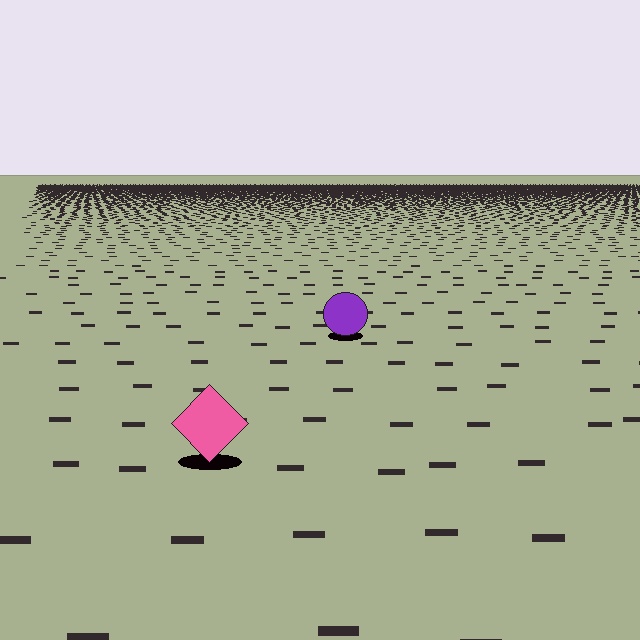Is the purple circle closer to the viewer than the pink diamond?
No. The pink diamond is closer — you can tell from the texture gradient: the ground texture is coarser near it.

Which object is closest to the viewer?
The pink diamond is closest. The texture marks near it are larger and more spread out.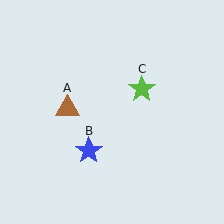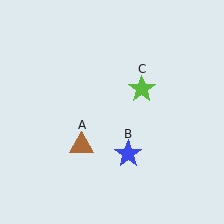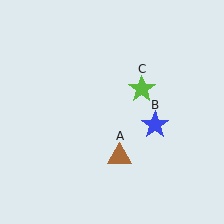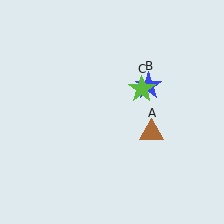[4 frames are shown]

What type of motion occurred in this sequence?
The brown triangle (object A), blue star (object B) rotated counterclockwise around the center of the scene.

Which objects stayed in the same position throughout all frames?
Lime star (object C) remained stationary.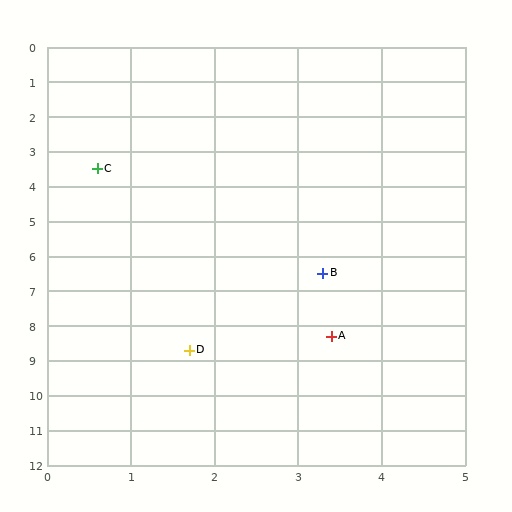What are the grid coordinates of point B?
Point B is at approximately (3.3, 6.5).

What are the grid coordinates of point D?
Point D is at approximately (1.7, 8.7).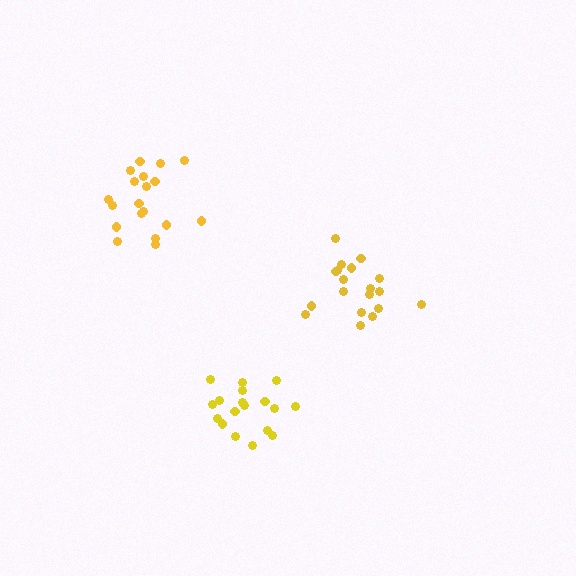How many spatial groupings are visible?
There are 3 spatial groupings.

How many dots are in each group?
Group 1: 19 dots, Group 2: 18 dots, Group 3: 19 dots (56 total).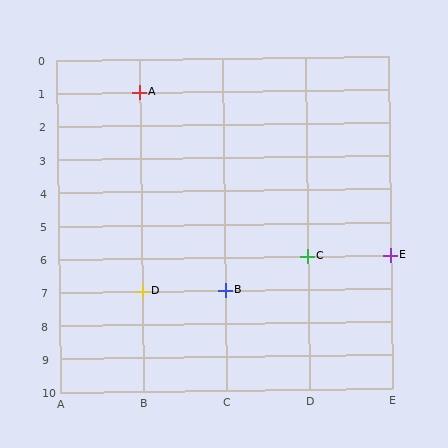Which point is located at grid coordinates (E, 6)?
Point E is at (E, 6).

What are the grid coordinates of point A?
Point A is at grid coordinates (B, 1).